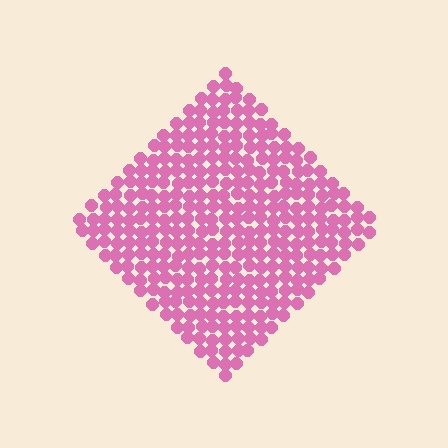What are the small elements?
The small elements are circles.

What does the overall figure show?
The overall figure shows a diamond.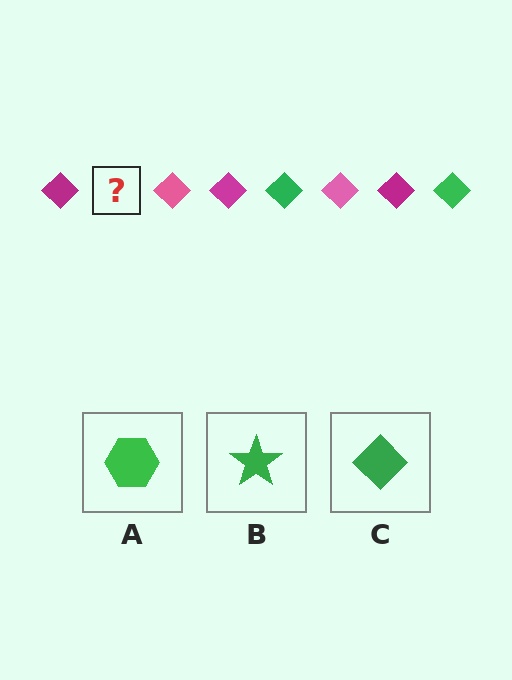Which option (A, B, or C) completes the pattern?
C.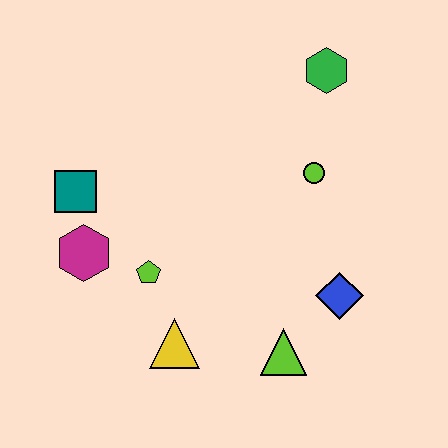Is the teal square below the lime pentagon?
No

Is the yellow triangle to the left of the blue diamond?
Yes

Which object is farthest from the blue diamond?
The teal square is farthest from the blue diamond.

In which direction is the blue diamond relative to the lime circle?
The blue diamond is below the lime circle.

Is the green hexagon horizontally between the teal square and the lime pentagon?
No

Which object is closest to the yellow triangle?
The lime pentagon is closest to the yellow triangle.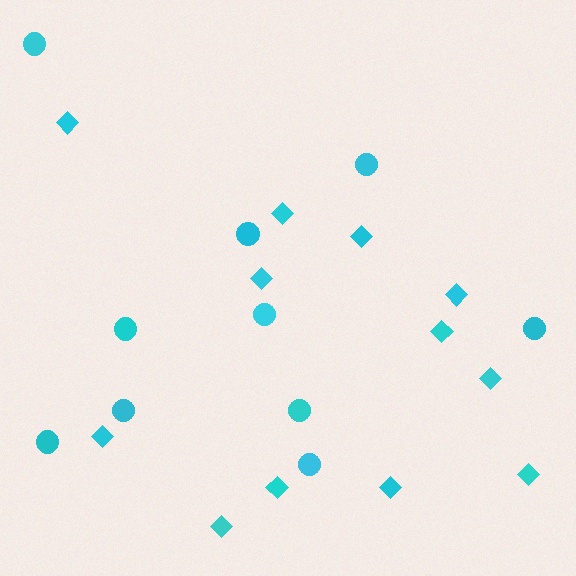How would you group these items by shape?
There are 2 groups: one group of diamonds (12) and one group of circles (10).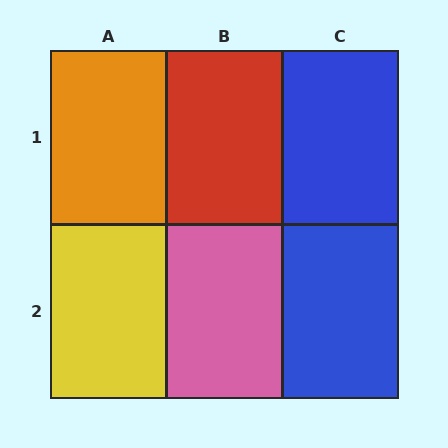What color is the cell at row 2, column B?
Pink.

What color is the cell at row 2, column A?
Yellow.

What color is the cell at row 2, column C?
Blue.